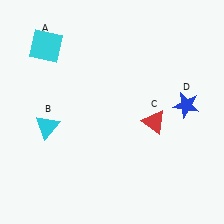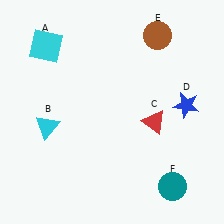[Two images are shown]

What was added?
A brown circle (E), a teal circle (F) were added in Image 2.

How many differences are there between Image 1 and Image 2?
There are 2 differences between the two images.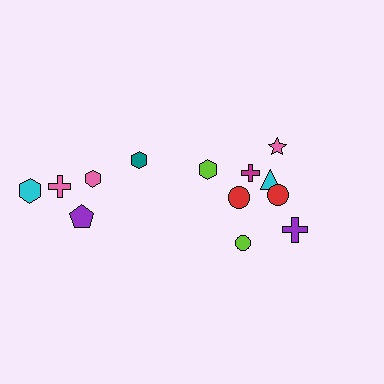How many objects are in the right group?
There are 8 objects.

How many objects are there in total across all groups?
There are 13 objects.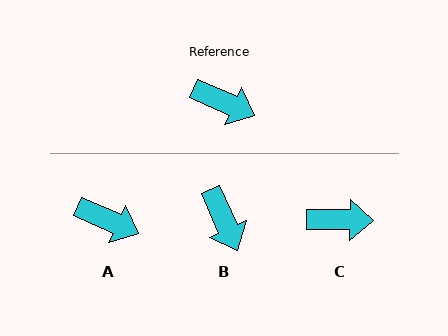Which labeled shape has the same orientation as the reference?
A.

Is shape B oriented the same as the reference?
No, it is off by about 42 degrees.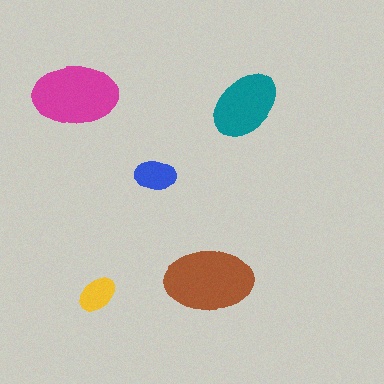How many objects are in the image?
There are 5 objects in the image.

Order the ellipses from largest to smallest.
the brown one, the magenta one, the teal one, the blue one, the yellow one.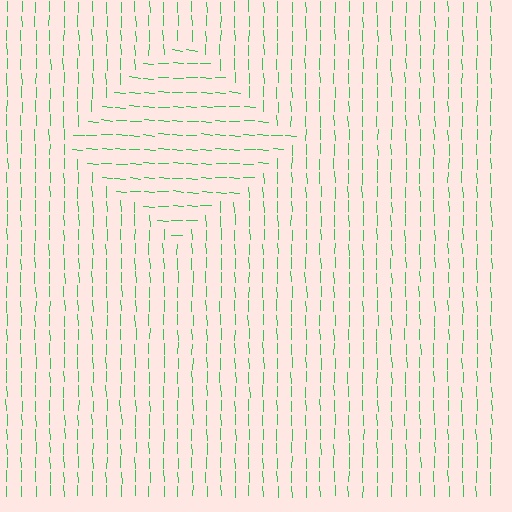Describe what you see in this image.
The image is filled with small green line segments. A diamond region in the image has lines oriented differently from the surrounding lines, creating a visible texture boundary.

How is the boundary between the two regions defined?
The boundary is defined purely by a change in line orientation (approximately 84 degrees difference). All lines are the same color and thickness.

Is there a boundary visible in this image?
Yes, there is a texture boundary formed by a change in line orientation.